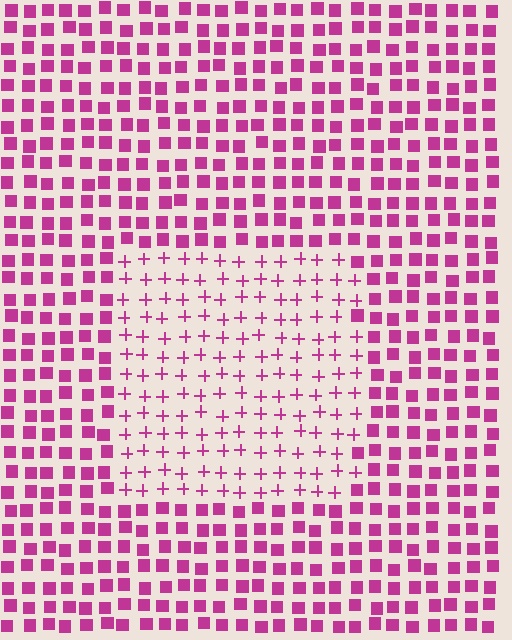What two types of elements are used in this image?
The image uses plus signs inside the rectangle region and squares outside it.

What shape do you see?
I see a rectangle.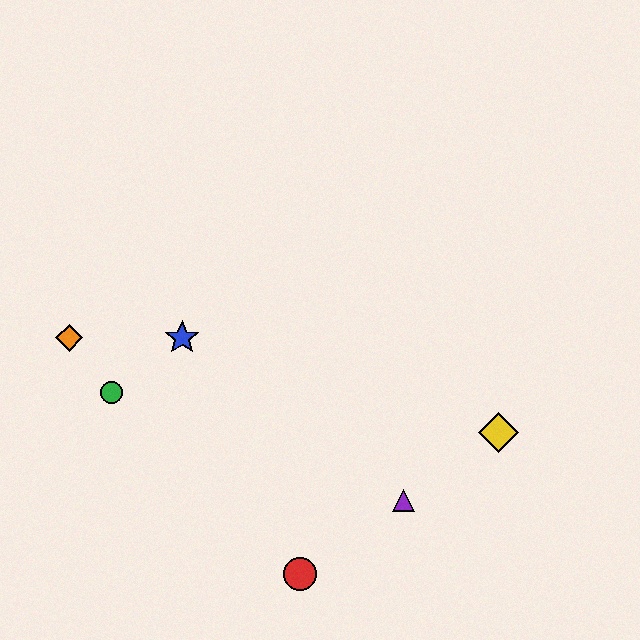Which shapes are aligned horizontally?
The blue star, the orange diamond are aligned horizontally.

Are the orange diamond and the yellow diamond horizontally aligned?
No, the orange diamond is at y≈338 and the yellow diamond is at y≈432.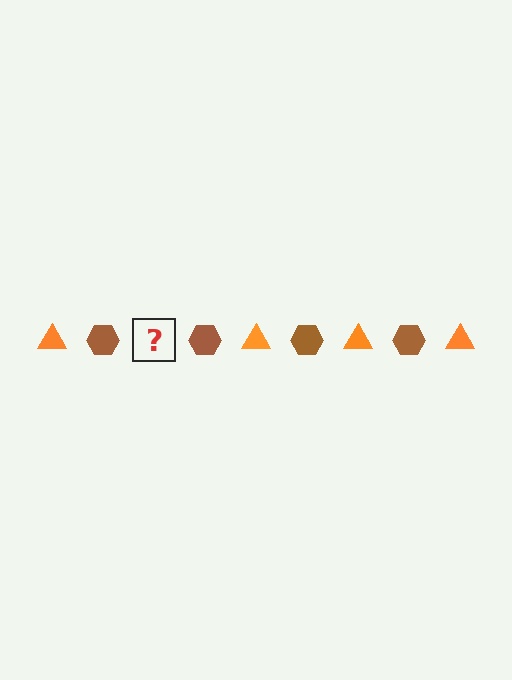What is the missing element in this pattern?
The missing element is an orange triangle.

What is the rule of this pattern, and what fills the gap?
The rule is that the pattern alternates between orange triangle and brown hexagon. The gap should be filled with an orange triangle.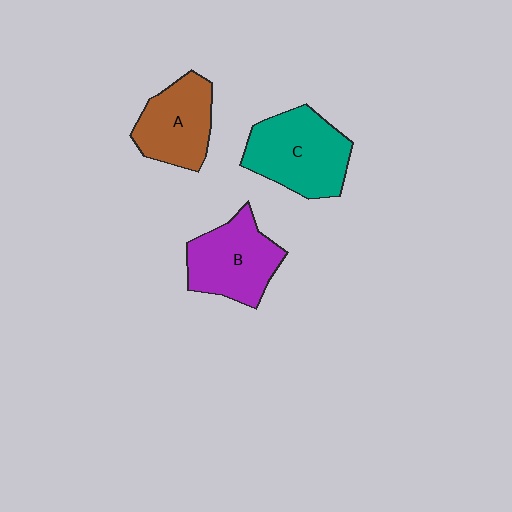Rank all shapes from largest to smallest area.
From largest to smallest: C (teal), B (purple), A (brown).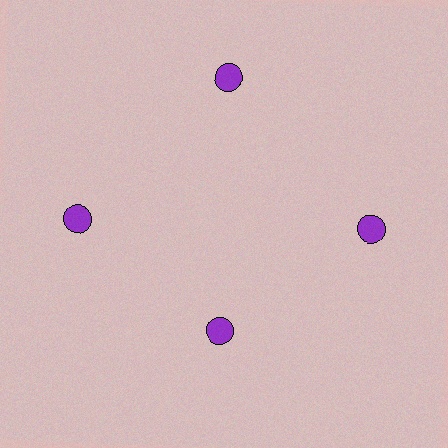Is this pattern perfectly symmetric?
No. The 4 purple circles are arranged in a ring, but one element near the 6 o'clock position is pulled inward toward the center, breaking the 4-fold rotational symmetry.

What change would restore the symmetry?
The symmetry would be restored by moving it outward, back onto the ring so that all 4 circles sit at equal angles and equal distance from the center.